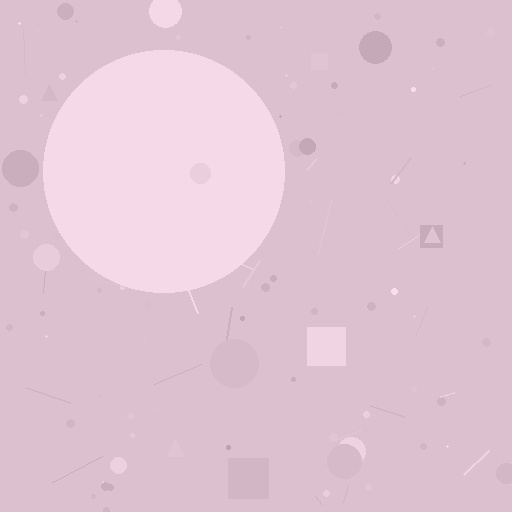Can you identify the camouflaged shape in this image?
The camouflaged shape is a circle.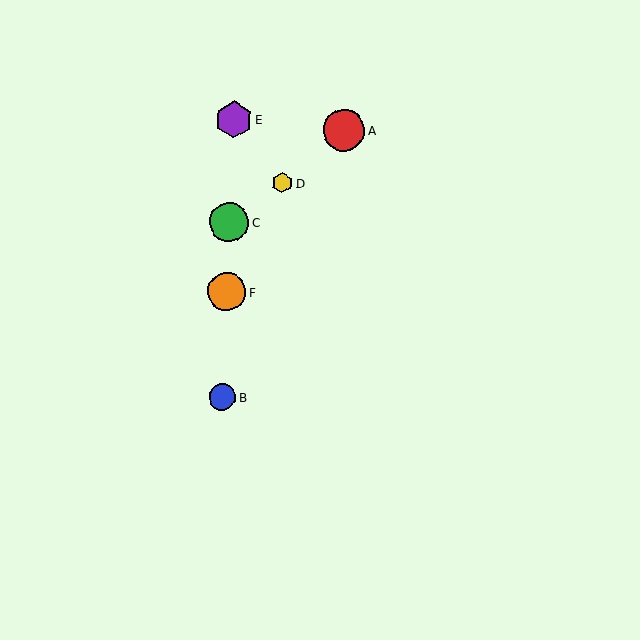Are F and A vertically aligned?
No, F is at x≈226 and A is at x≈344.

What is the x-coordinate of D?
Object D is at x≈282.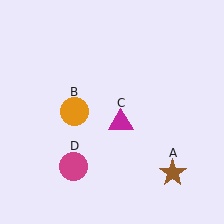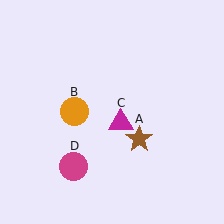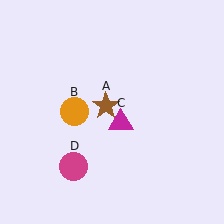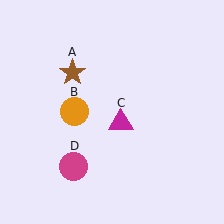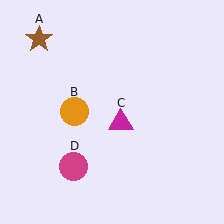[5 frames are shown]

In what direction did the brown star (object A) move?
The brown star (object A) moved up and to the left.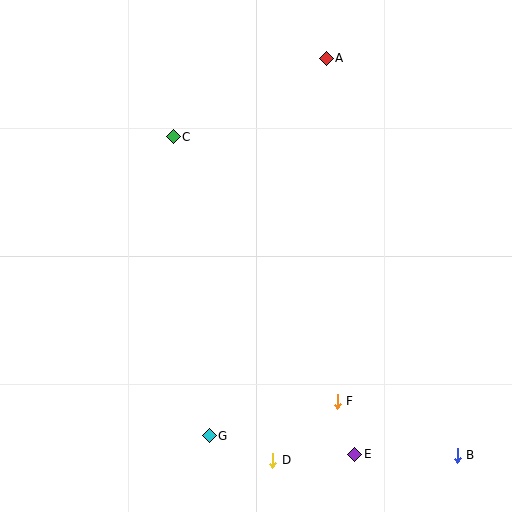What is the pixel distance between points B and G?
The distance between B and G is 249 pixels.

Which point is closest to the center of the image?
Point C at (173, 137) is closest to the center.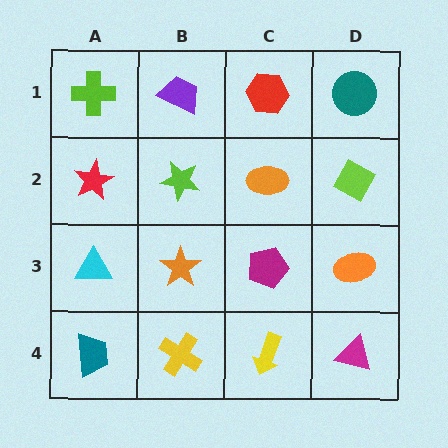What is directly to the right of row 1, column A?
A purple trapezoid.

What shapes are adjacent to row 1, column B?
A lime star (row 2, column B), a lime cross (row 1, column A), a red hexagon (row 1, column C).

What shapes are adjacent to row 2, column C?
A red hexagon (row 1, column C), a magenta pentagon (row 3, column C), a lime star (row 2, column B), a lime diamond (row 2, column D).